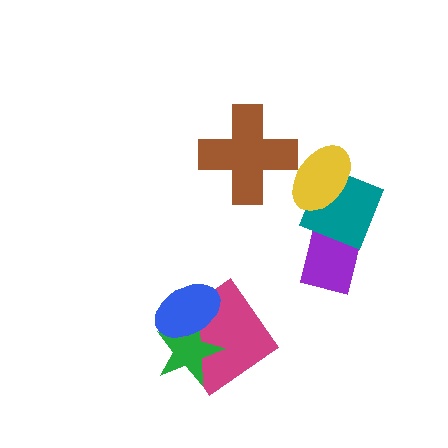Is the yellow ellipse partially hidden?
No, no other shape covers it.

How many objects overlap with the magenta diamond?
2 objects overlap with the magenta diamond.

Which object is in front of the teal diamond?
The yellow ellipse is in front of the teal diamond.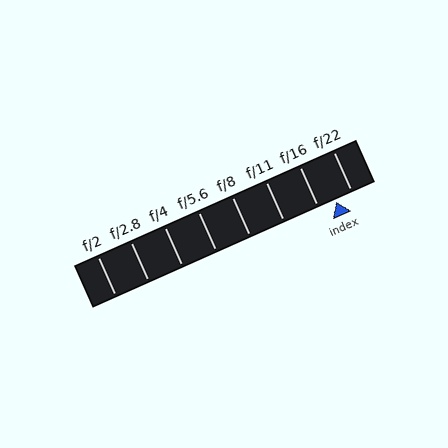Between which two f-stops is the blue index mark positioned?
The index mark is between f/16 and f/22.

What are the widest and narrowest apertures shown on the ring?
The widest aperture shown is f/2 and the narrowest is f/22.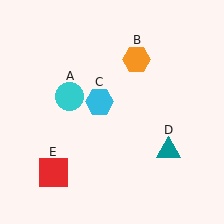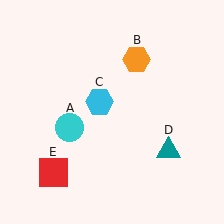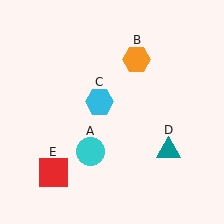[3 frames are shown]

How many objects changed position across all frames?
1 object changed position: cyan circle (object A).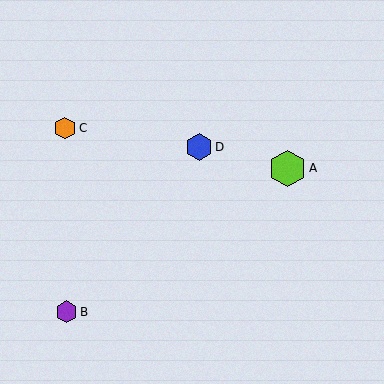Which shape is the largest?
The lime hexagon (labeled A) is the largest.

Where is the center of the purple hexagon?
The center of the purple hexagon is at (67, 312).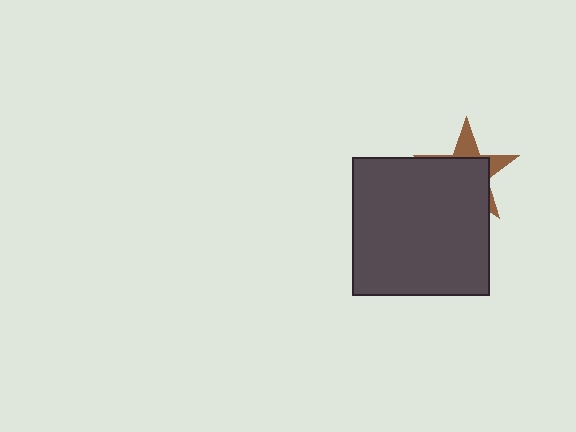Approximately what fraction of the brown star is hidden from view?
Roughly 68% of the brown star is hidden behind the dark gray rectangle.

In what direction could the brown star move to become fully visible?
The brown star could move toward the upper-right. That would shift it out from behind the dark gray rectangle entirely.